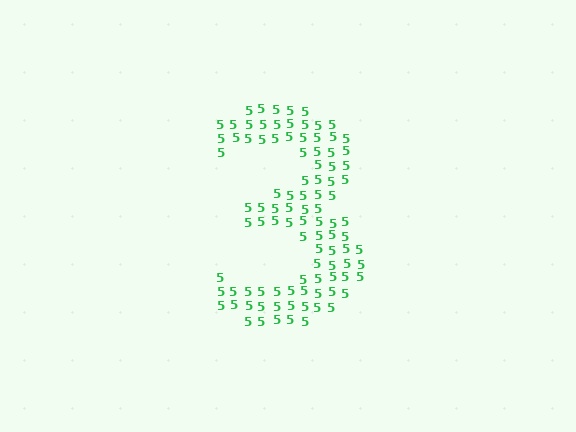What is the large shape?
The large shape is the digit 3.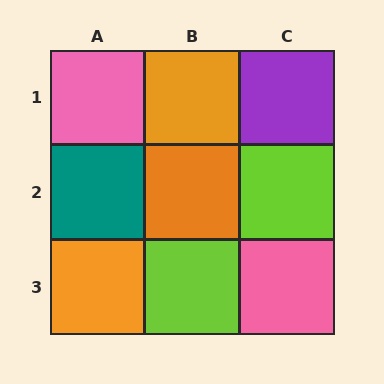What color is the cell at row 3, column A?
Orange.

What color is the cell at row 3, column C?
Pink.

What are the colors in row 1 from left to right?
Pink, orange, purple.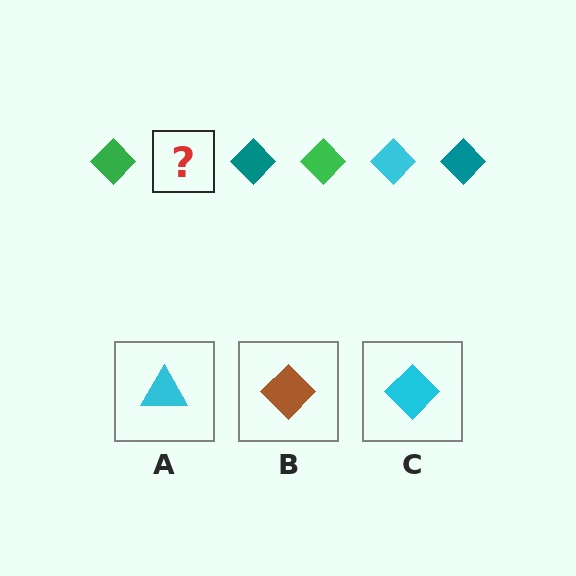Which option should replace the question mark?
Option C.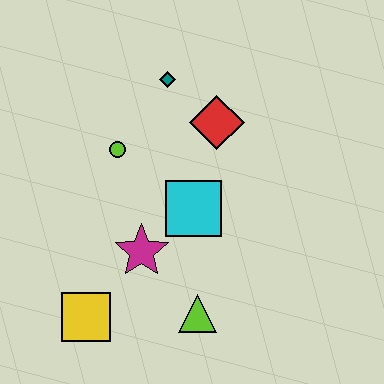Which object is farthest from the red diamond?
The yellow square is farthest from the red diamond.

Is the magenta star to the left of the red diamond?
Yes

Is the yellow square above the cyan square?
No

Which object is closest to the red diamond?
The teal diamond is closest to the red diamond.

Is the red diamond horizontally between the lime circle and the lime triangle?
No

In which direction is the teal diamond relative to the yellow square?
The teal diamond is above the yellow square.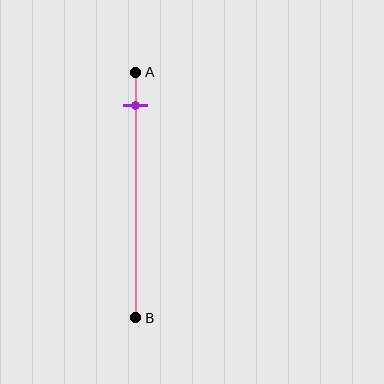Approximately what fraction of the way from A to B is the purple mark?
The purple mark is approximately 15% of the way from A to B.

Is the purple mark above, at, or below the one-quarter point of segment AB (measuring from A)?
The purple mark is above the one-quarter point of segment AB.